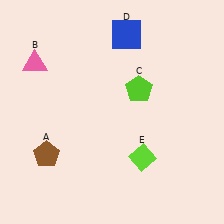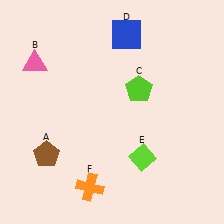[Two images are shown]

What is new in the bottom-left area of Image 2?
An orange cross (F) was added in the bottom-left area of Image 2.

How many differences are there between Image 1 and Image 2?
There is 1 difference between the two images.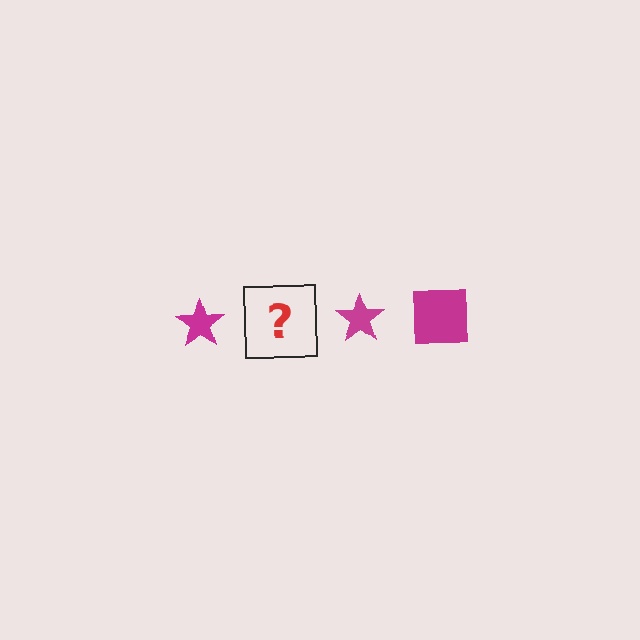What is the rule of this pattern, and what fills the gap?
The rule is that the pattern cycles through star, square shapes in magenta. The gap should be filled with a magenta square.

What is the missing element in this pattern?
The missing element is a magenta square.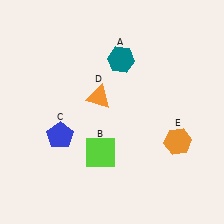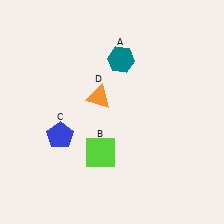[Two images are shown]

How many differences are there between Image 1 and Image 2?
There is 1 difference between the two images.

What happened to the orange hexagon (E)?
The orange hexagon (E) was removed in Image 2. It was in the bottom-right area of Image 1.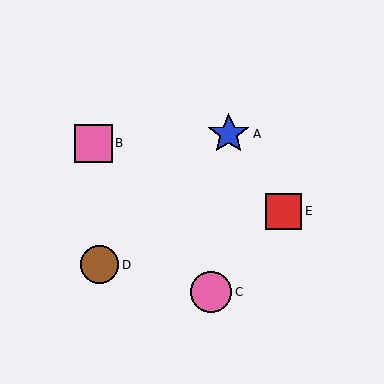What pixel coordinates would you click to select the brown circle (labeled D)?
Click at (100, 265) to select the brown circle D.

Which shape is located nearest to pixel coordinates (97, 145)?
The pink square (labeled B) at (93, 143) is nearest to that location.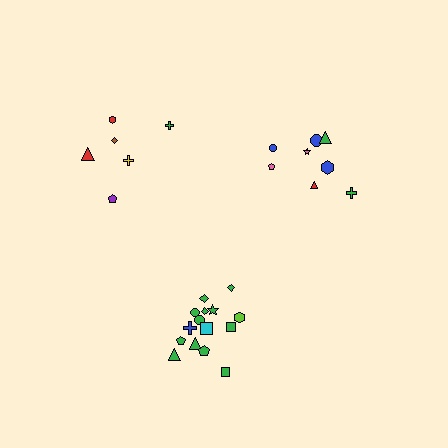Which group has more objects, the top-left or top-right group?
The top-right group.